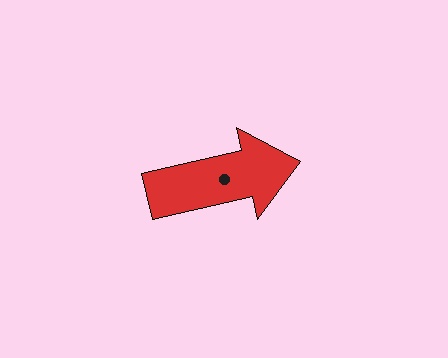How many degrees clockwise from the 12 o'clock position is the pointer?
Approximately 77 degrees.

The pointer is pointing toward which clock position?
Roughly 3 o'clock.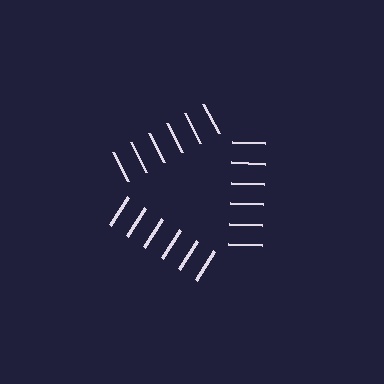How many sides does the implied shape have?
3 sides — the line-ends trace a triangle.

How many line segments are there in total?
18 — 6 along each of the 3 edges.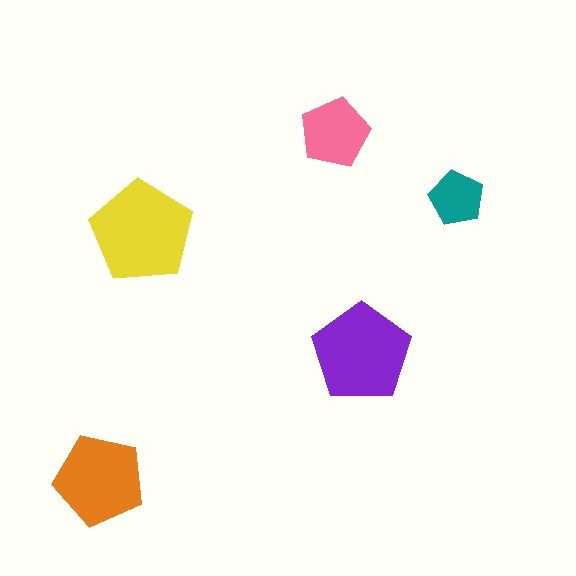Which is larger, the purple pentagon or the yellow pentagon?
The yellow one.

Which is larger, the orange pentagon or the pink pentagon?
The orange one.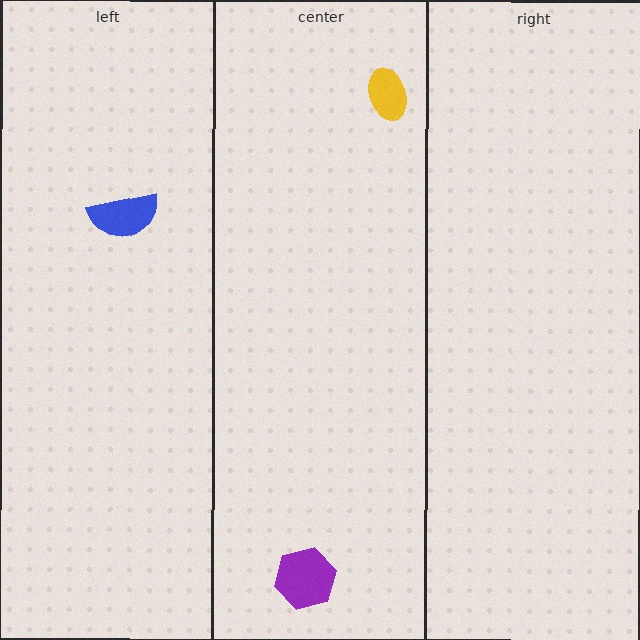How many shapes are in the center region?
2.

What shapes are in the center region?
The yellow ellipse, the purple hexagon.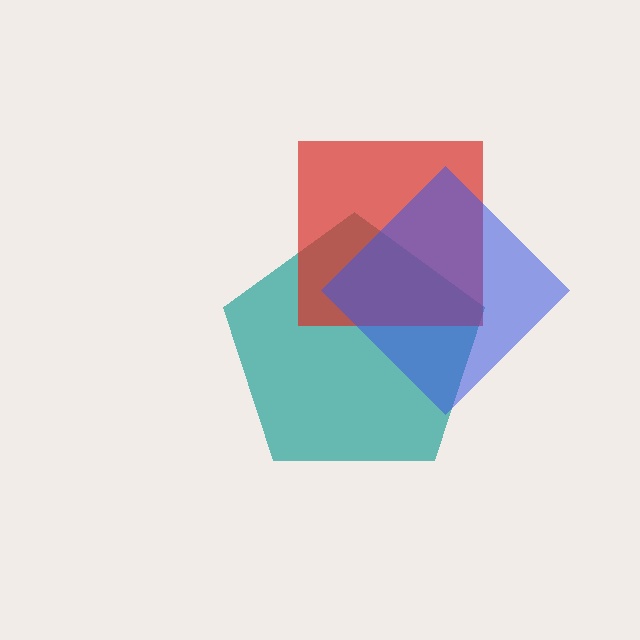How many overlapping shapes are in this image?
There are 3 overlapping shapes in the image.